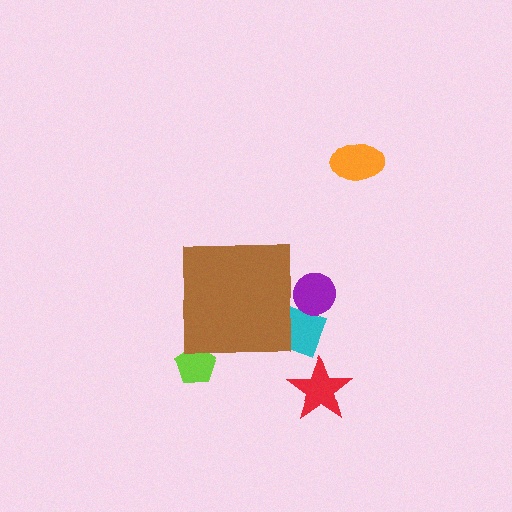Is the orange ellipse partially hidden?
No, the orange ellipse is fully visible.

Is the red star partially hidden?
No, the red star is fully visible.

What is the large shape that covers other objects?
A brown square.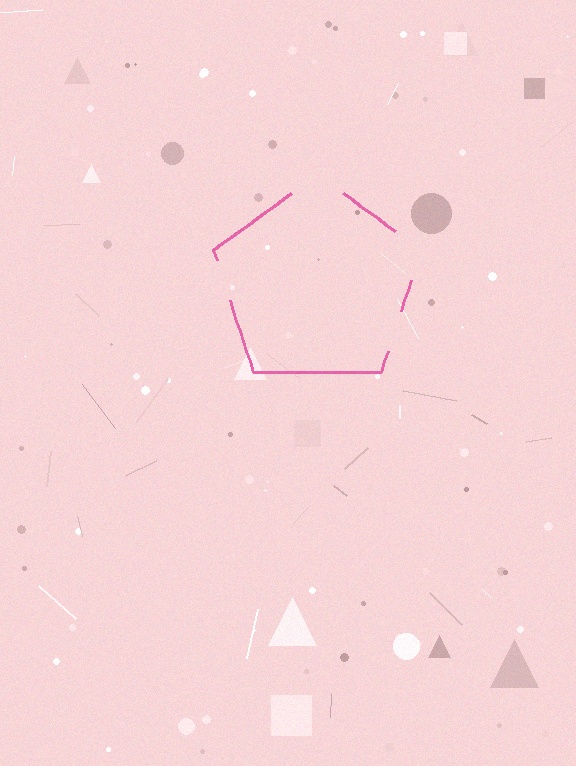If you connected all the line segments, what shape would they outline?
They would outline a pentagon.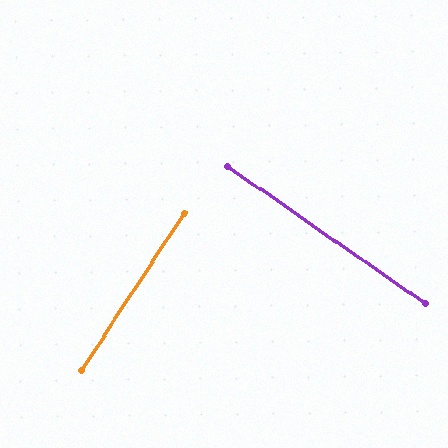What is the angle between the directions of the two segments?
Approximately 88 degrees.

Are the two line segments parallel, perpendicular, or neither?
Perpendicular — they meet at approximately 88°.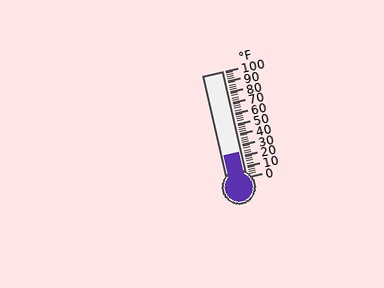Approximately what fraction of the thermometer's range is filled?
The thermometer is filled to approximately 25% of its range.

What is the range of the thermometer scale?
The thermometer scale ranges from 0°F to 100°F.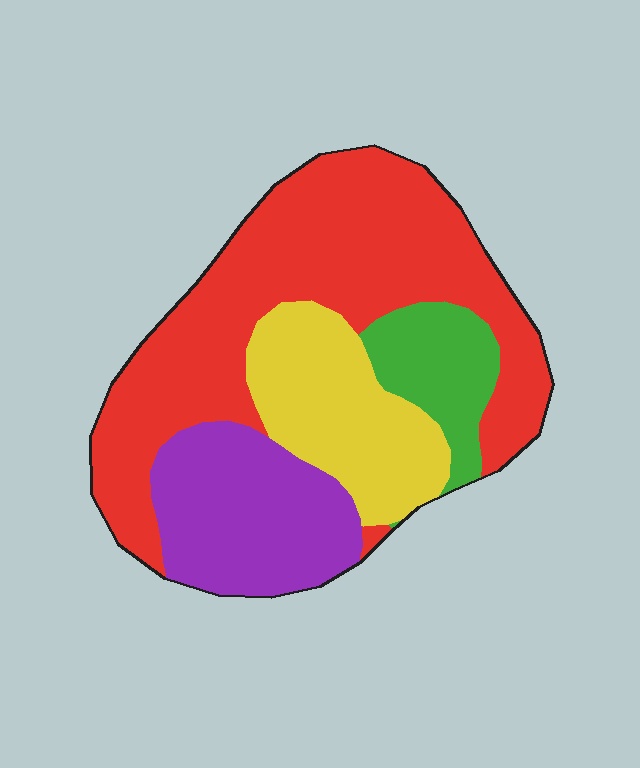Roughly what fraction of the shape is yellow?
Yellow takes up about one fifth (1/5) of the shape.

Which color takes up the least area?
Green, at roughly 10%.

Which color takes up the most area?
Red, at roughly 50%.